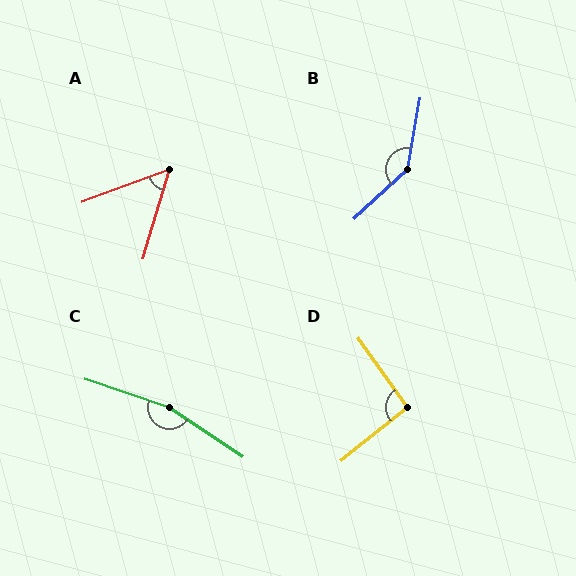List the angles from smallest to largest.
A (53°), D (93°), B (143°), C (165°).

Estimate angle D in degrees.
Approximately 93 degrees.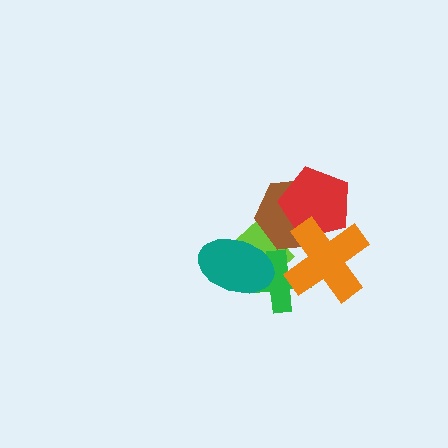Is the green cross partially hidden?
Yes, it is partially covered by another shape.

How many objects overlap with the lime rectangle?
4 objects overlap with the lime rectangle.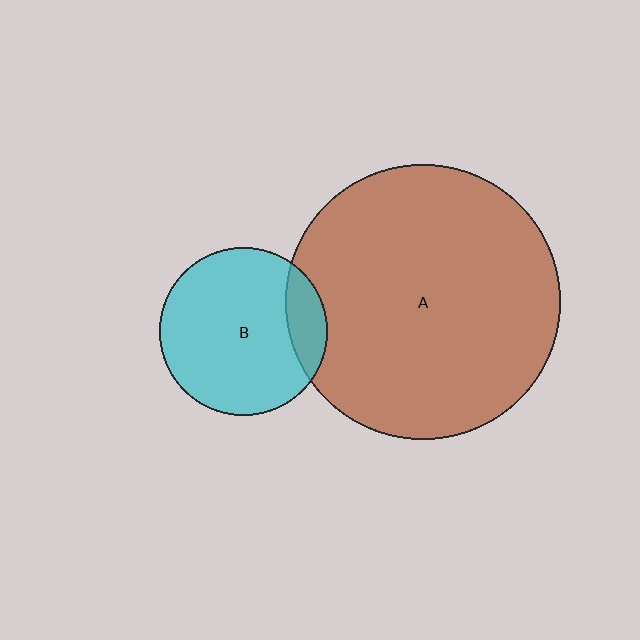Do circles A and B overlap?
Yes.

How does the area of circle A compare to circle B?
Approximately 2.7 times.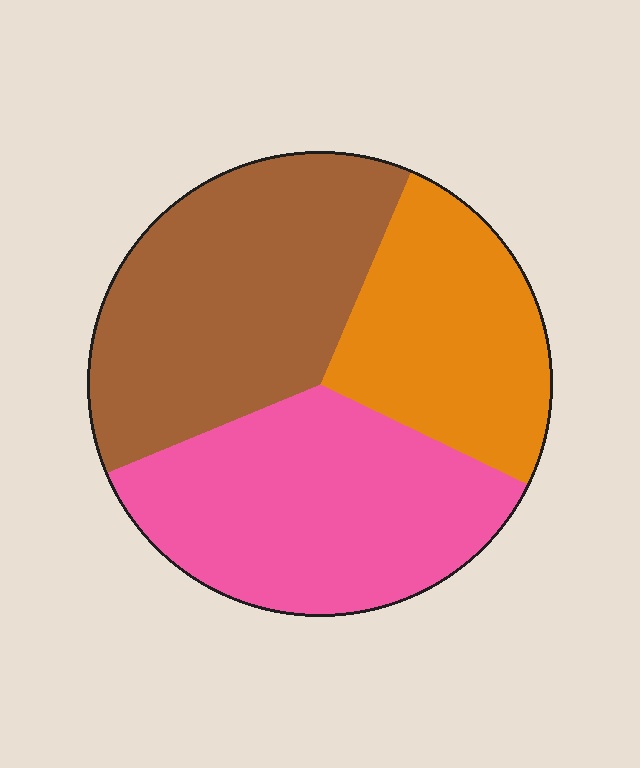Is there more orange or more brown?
Brown.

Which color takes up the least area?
Orange, at roughly 25%.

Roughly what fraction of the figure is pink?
Pink takes up about three eighths (3/8) of the figure.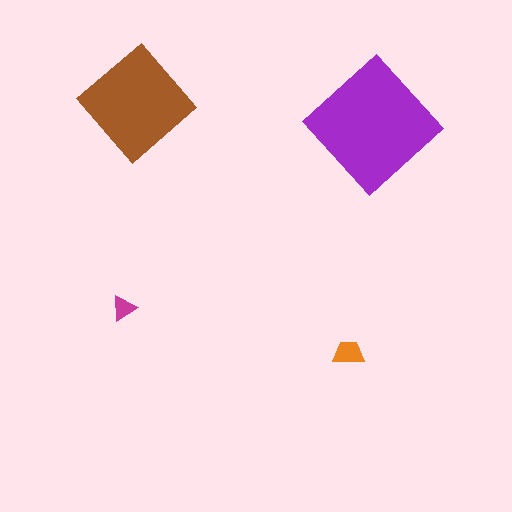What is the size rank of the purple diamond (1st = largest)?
1st.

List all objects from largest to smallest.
The purple diamond, the brown diamond, the orange trapezoid, the magenta triangle.